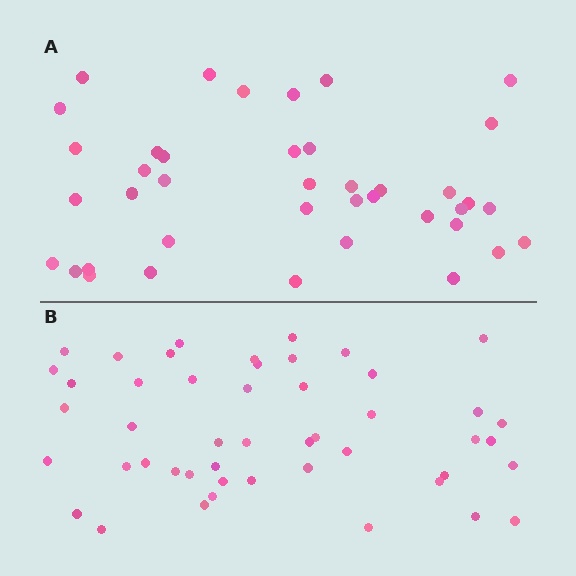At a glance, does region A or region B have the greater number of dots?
Region B (the bottom region) has more dots.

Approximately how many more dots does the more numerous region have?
Region B has roughly 8 or so more dots than region A.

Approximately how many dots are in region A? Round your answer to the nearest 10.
About 40 dots.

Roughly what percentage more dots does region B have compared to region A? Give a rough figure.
About 20% more.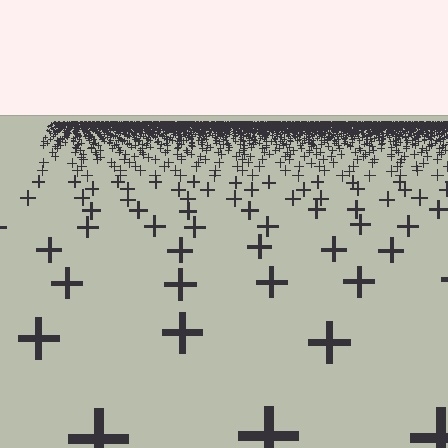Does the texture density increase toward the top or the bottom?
Density increases toward the top.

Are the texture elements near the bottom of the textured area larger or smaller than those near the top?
Larger. Near the bottom, elements are closer to the viewer and appear at a bigger on-screen size.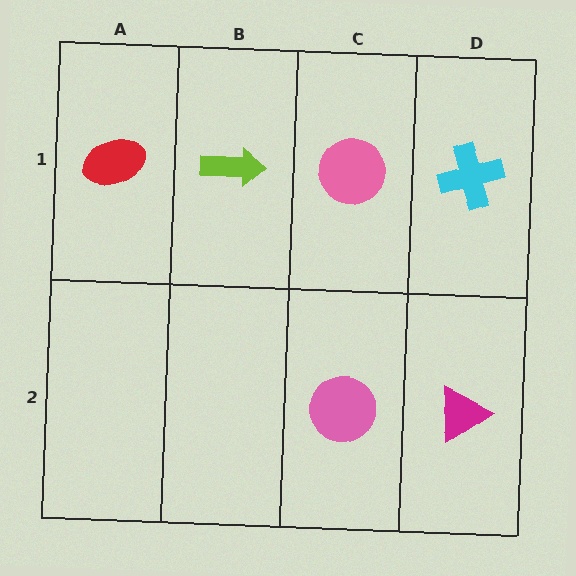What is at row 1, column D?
A cyan cross.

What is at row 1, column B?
A lime arrow.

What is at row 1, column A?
A red ellipse.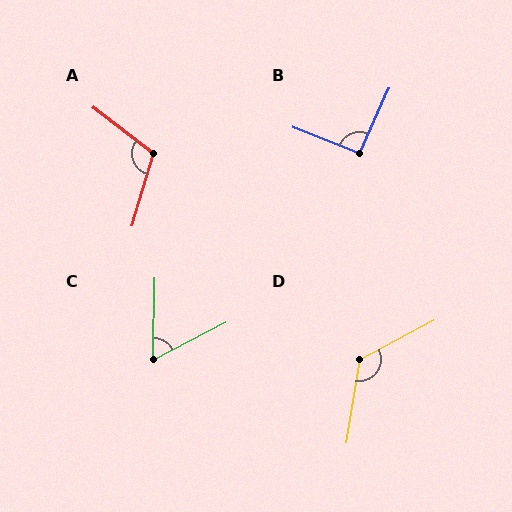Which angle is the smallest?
C, at approximately 62 degrees.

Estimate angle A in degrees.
Approximately 111 degrees.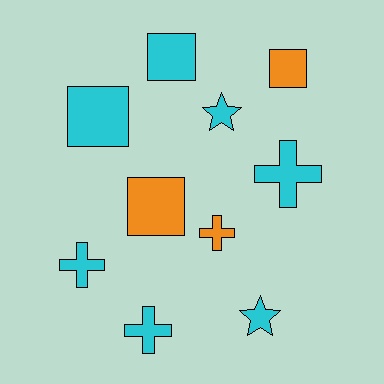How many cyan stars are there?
There are 2 cyan stars.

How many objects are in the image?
There are 10 objects.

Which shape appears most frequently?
Cross, with 4 objects.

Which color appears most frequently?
Cyan, with 7 objects.